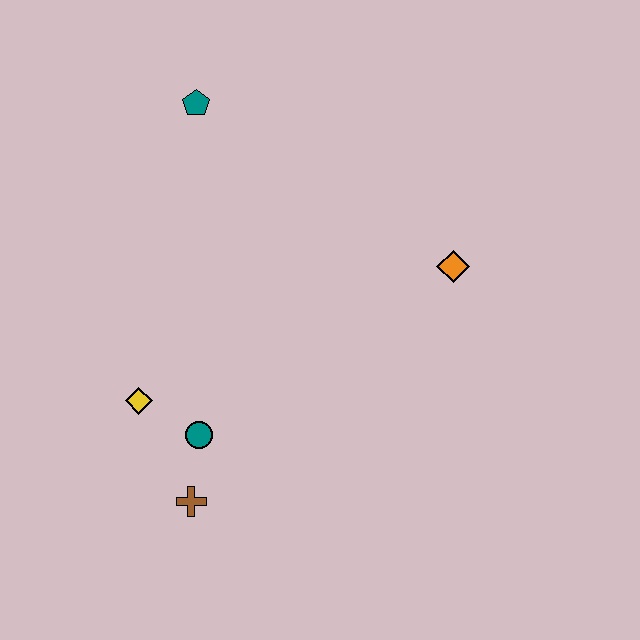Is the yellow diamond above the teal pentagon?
No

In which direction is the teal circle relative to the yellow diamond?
The teal circle is to the right of the yellow diamond.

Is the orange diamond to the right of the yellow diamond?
Yes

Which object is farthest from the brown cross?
The teal pentagon is farthest from the brown cross.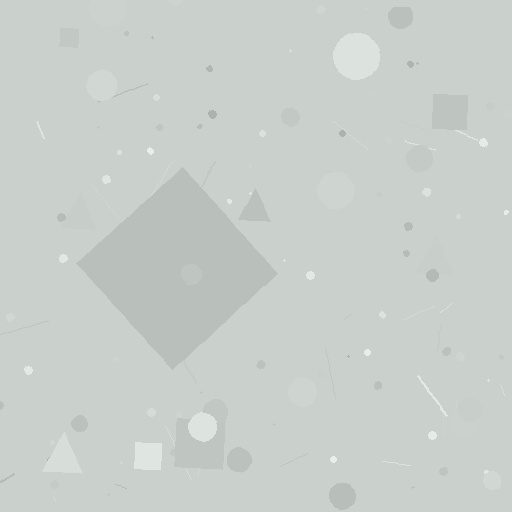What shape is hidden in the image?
A diamond is hidden in the image.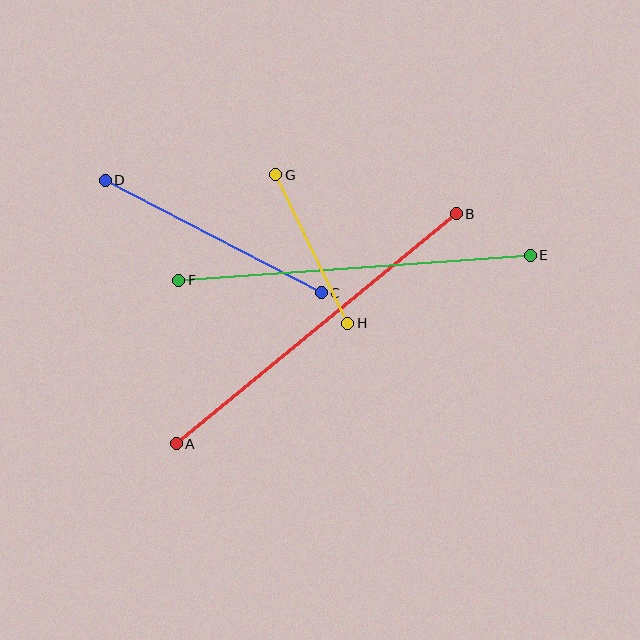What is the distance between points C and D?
The distance is approximately 244 pixels.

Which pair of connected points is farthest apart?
Points A and B are farthest apart.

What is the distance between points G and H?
The distance is approximately 165 pixels.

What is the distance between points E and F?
The distance is approximately 353 pixels.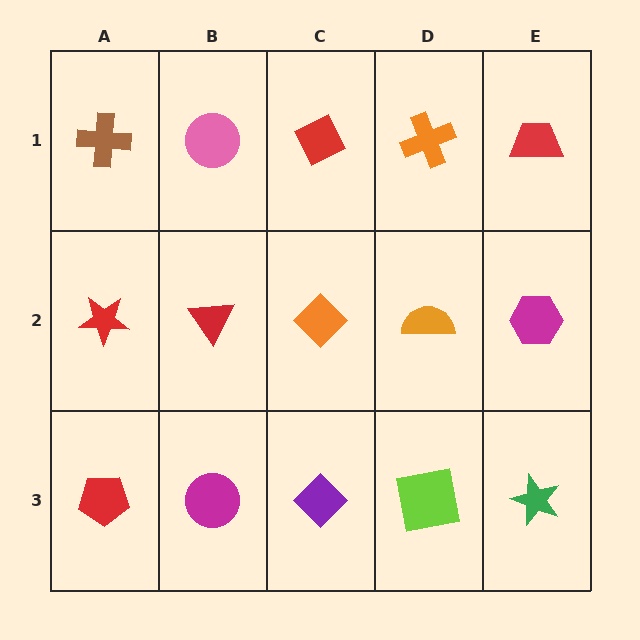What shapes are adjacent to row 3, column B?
A red triangle (row 2, column B), a red pentagon (row 3, column A), a purple diamond (row 3, column C).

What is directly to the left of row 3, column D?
A purple diamond.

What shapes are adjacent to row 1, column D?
An orange semicircle (row 2, column D), a red diamond (row 1, column C), a red trapezoid (row 1, column E).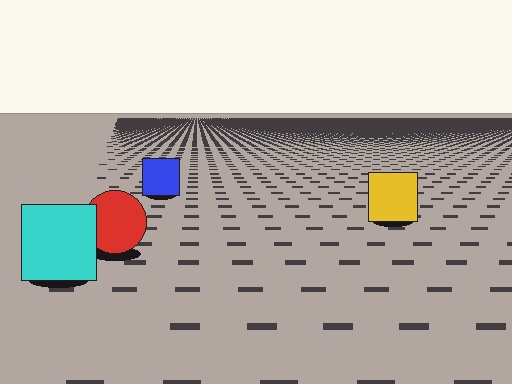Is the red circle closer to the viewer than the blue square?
Yes. The red circle is closer — you can tell from the texture gradient: the ground texture is coarser near it.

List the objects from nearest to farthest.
From nearest to farthest: the cyan square, the red circle, the yellow square, the blue square.